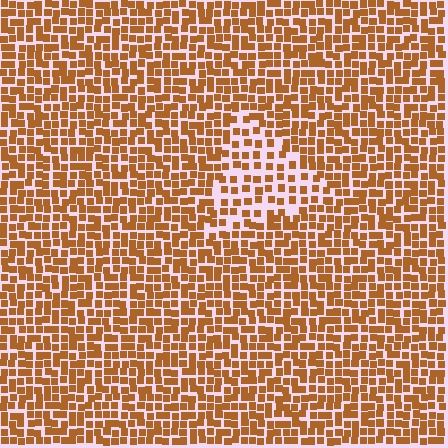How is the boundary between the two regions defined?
The boundary is defined by a change in element density (approximately 1.8x ratio). All elements are the same color, size, and shape.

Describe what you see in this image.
The image contains small brown elements arranged at two different densities. A triangle-shaped region is visible where the elements are less densely packed than the surrounding area.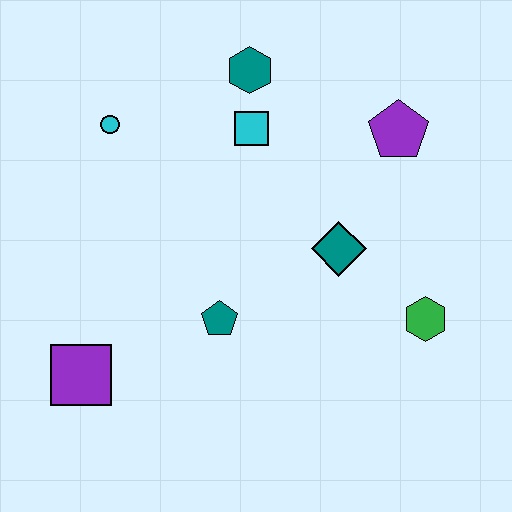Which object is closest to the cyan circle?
The cyan square is closest to the cyan circle.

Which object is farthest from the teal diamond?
The purple square is farthest from the teal diamond.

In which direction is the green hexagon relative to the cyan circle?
The green hexagon is to the right of the cyan circle.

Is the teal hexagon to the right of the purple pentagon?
No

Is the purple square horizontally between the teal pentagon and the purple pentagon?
No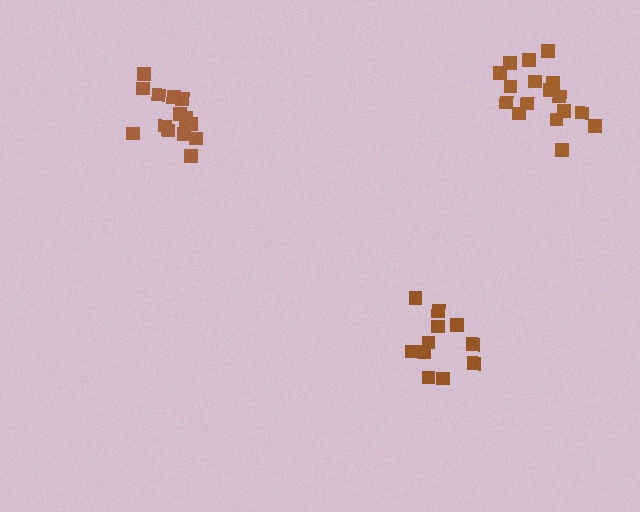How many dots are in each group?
Group 1: 15 dots, Group 2: 11 dots, Group 3: 17 dots (43 total).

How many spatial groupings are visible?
There are 3 spatial groupings.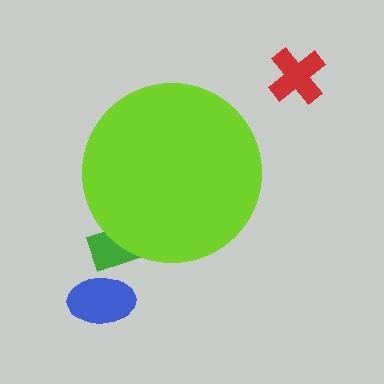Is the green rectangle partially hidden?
Yes, the green rectangle is partially hidden behind the lime circle.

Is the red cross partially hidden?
No, the red cross is fully visible.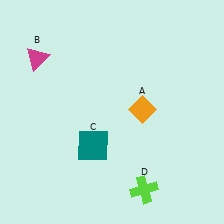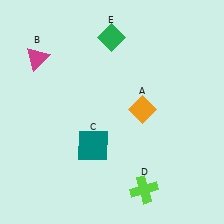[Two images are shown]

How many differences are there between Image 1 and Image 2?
There is 1 difference between the two images.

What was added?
A green diamond (E) was added in Image 2.